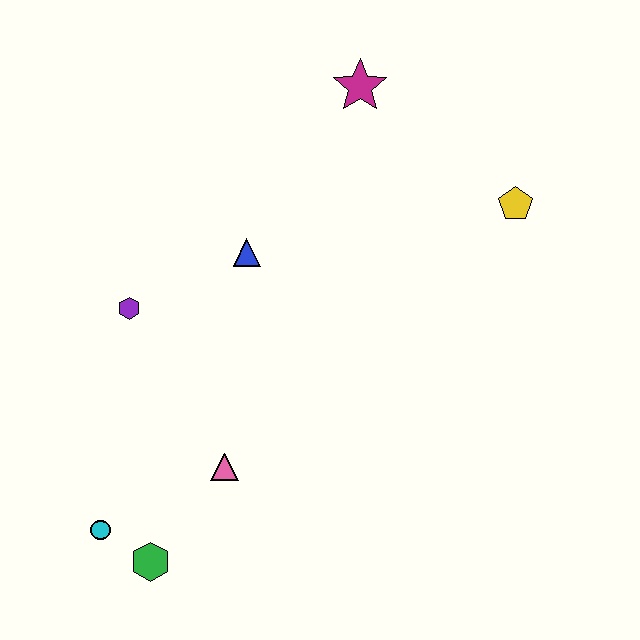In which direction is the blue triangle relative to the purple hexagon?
The blue triangle is to the right of the purple hexagon.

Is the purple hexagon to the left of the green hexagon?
Yes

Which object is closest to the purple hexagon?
The blue triangle is closest to the purple hexagon.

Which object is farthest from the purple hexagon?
The yellow pentagon is farthest from the purple hexagon.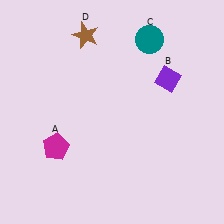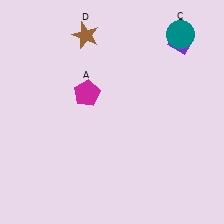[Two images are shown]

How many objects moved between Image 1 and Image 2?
3 objects moved between the two images.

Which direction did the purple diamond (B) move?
The purple diamond (B) moved up.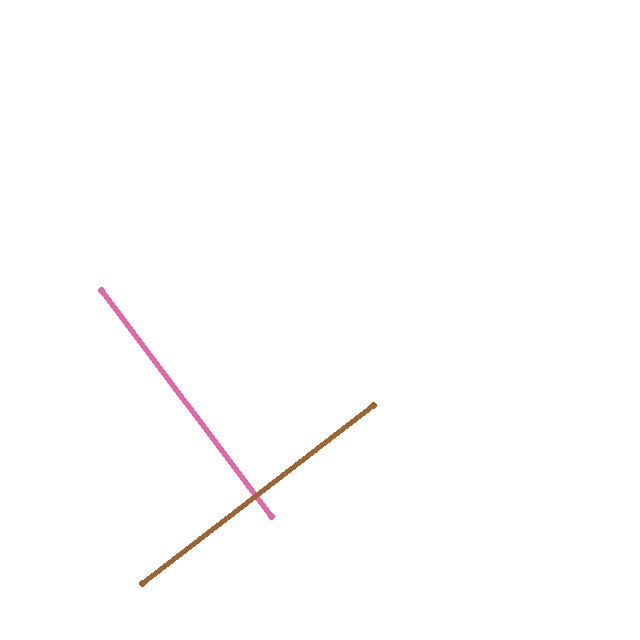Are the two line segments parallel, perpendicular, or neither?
Perpendicular — they meet at approximately 89°.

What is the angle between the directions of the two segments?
Approximately 89 degrees.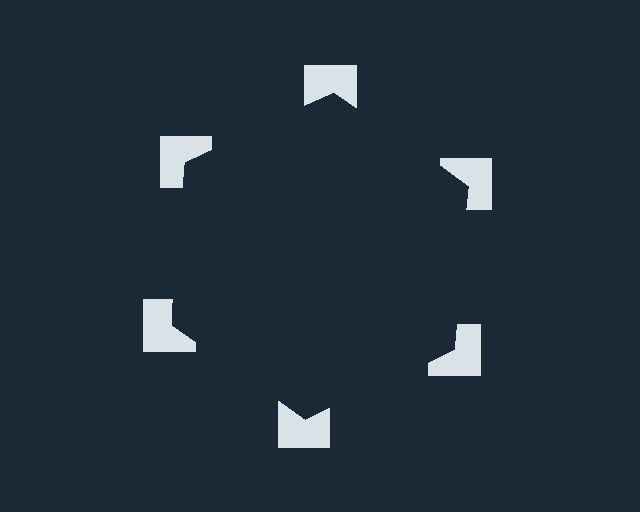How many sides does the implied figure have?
6 sides.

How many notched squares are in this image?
There are 6 — one at each vertex of the illusory hexagon.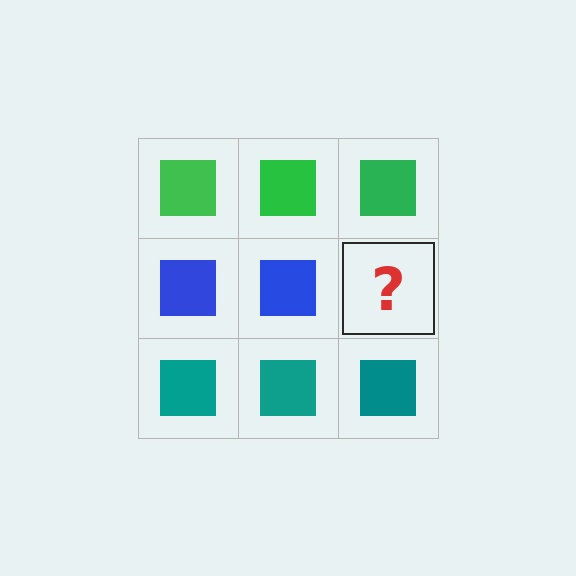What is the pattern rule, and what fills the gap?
The rule is that each row has a consistent color. The gap should be filled with a blue square.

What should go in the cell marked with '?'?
The missing cell should contain a blue square.